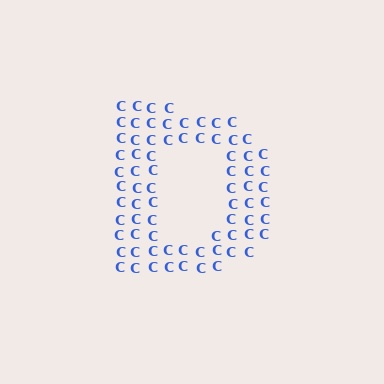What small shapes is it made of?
It is made of small letter C's.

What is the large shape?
The large shape is the letter D.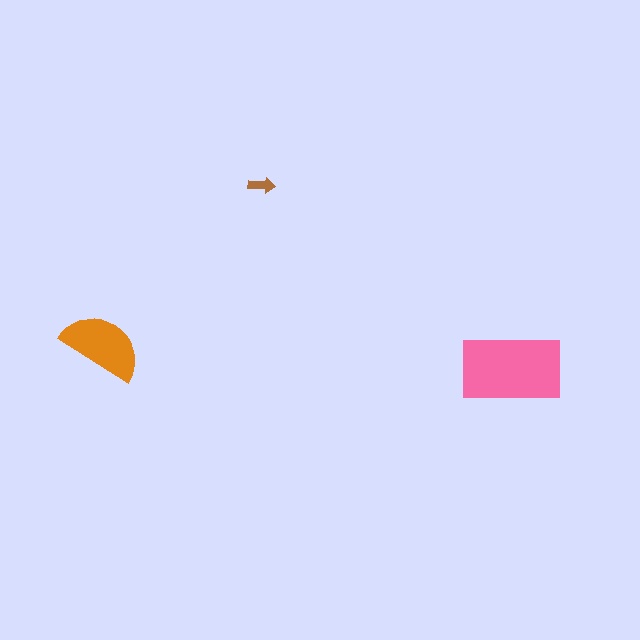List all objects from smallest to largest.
The brown arrow, the orange semicircle, the pink rectangle.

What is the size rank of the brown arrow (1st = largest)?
3rd.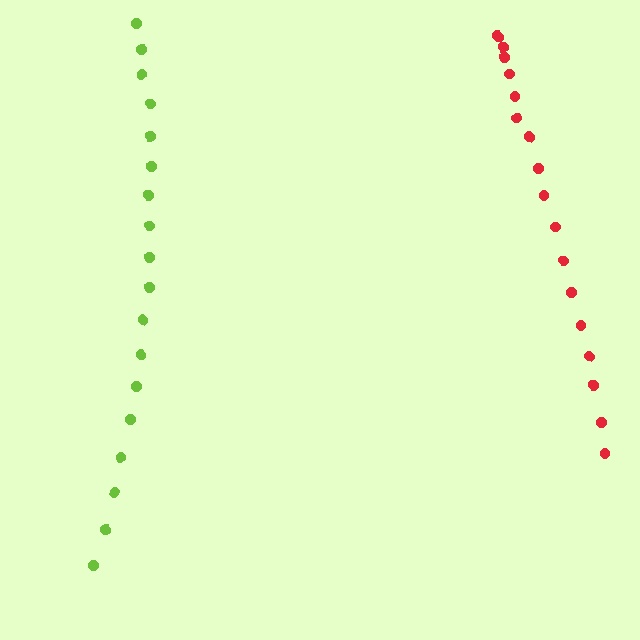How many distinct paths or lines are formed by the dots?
There are 2 distinct paths.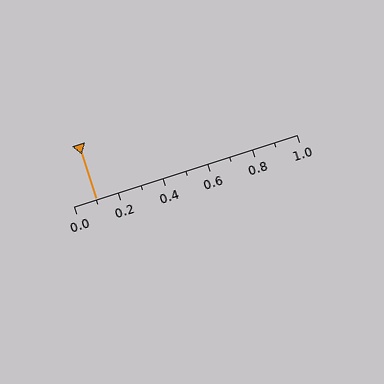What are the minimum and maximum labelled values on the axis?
The axis runs from 0.0 to 1.0.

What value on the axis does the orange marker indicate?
The marker indicates approximately 0.1.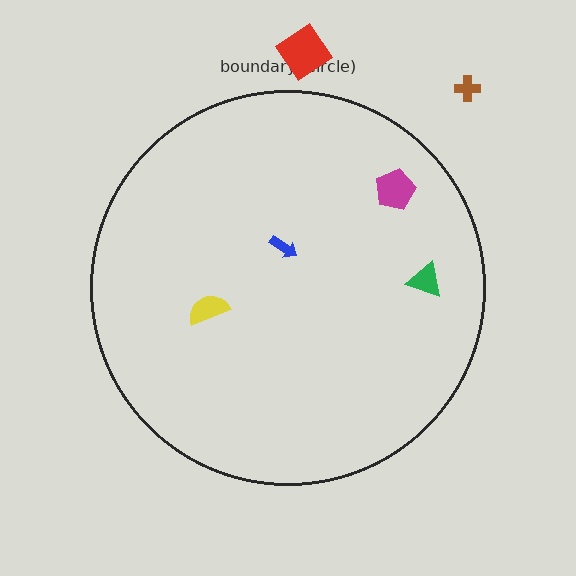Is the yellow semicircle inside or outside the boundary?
Inside.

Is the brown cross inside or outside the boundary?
Outside.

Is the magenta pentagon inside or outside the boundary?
Inside.